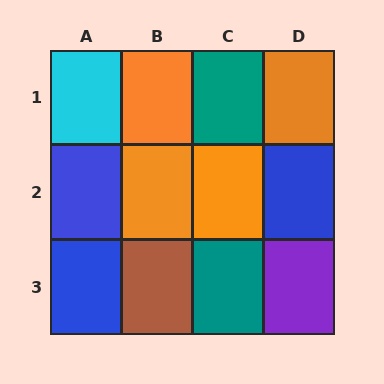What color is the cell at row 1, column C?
Teal.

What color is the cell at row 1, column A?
Cyan.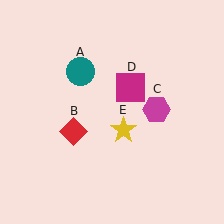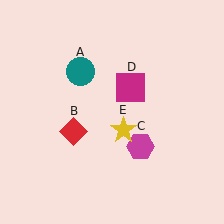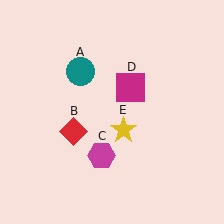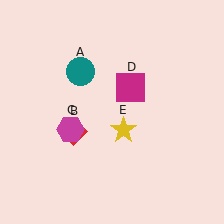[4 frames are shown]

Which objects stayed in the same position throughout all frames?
Teal circle (object A) and red diamond (object B) and magenta square (object D) and yellow star (object E) remained stationary.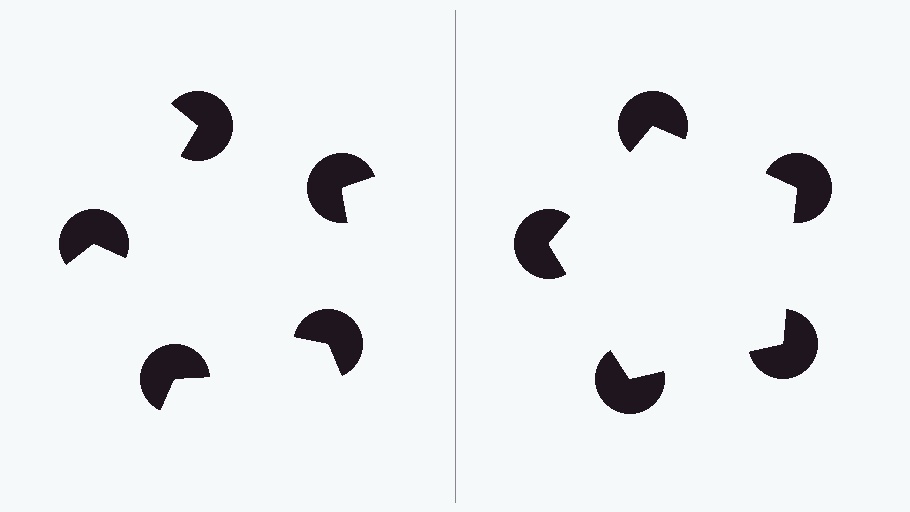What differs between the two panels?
The pac-man discs are positioned identically on both sides; only the wedge orientations differ. On the right they align to a pentagon; on the left they are misaligned.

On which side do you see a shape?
An illusory pentagon appears on the right side. On the left side the wedge cuts are rotated, so no coherent shape forms.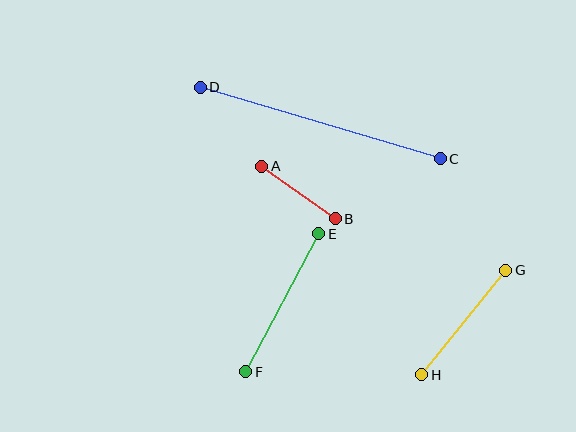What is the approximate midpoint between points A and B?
The midpoint is at approximately (299, 192) pixels.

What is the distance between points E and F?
The distance is approximately 156 pixels.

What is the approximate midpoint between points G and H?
The midpoint is at approximately (464, 322) pixels.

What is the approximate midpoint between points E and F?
The midpoint is at approximately (282, 303) pixels.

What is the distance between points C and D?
The distance is approximately 250 pixels.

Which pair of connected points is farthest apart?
Points C and D are farthest apart.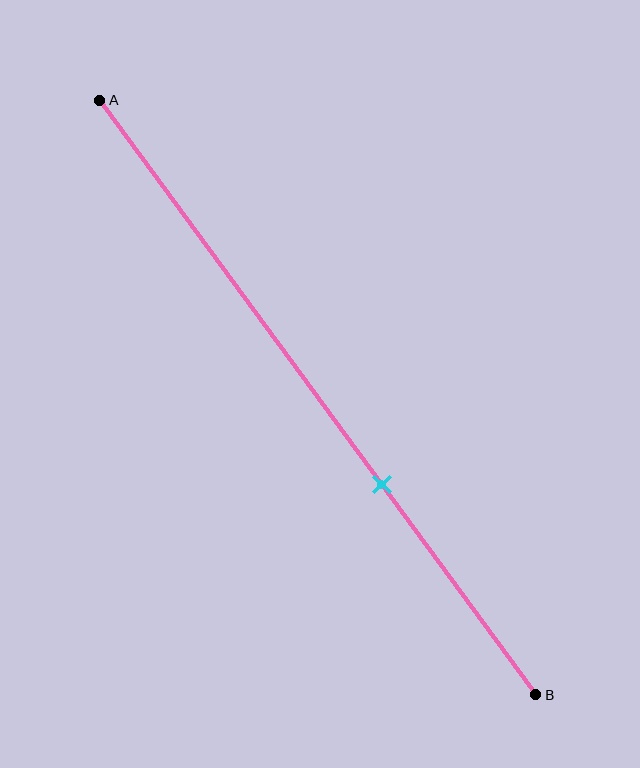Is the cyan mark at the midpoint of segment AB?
No, the mark is at about 65% from A, not at the 50% midpoint.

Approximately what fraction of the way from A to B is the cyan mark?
The cyan mark is approximately 65% of the way from A to B.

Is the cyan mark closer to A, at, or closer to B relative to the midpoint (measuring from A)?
The cyan mark is closer to point B than the midpoint of segment AB.